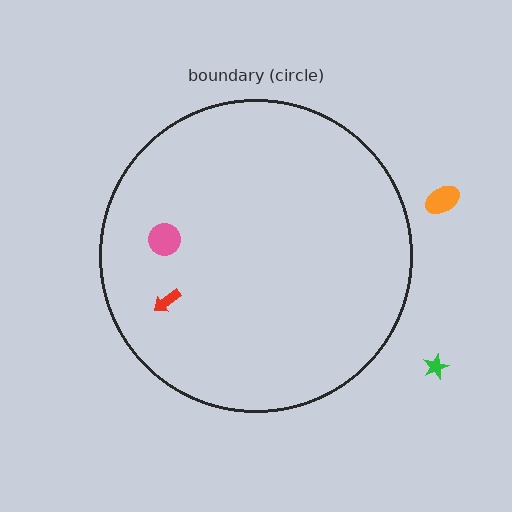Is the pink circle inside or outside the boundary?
Inside.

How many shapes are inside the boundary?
2 inside, 2 outside.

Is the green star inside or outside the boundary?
Outside.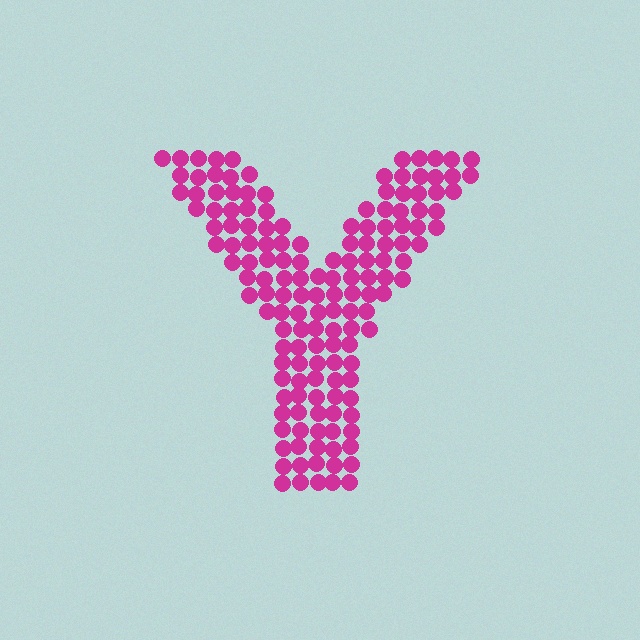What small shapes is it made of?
It is made of small circles.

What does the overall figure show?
The overall figure shows the letter Y.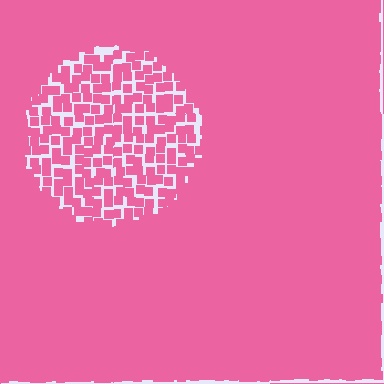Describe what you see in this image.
The image contains small pink elements arranged at two different densities. A circle-shaped region is visible where the elements are less densely packed than the surrounding area.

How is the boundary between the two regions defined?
The boundary is defined by a change in element density (approximately 2.7x ratio). All elements are the same color, size, and shape.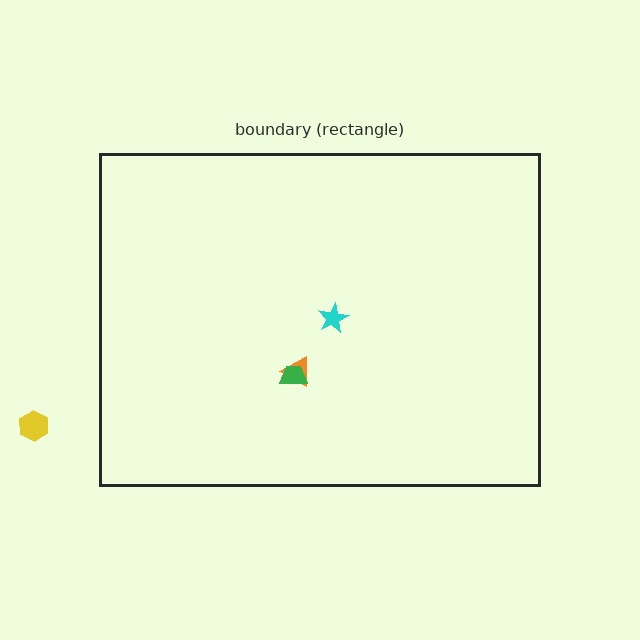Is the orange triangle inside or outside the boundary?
Inside.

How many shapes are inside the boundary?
3 inside, 1 outside.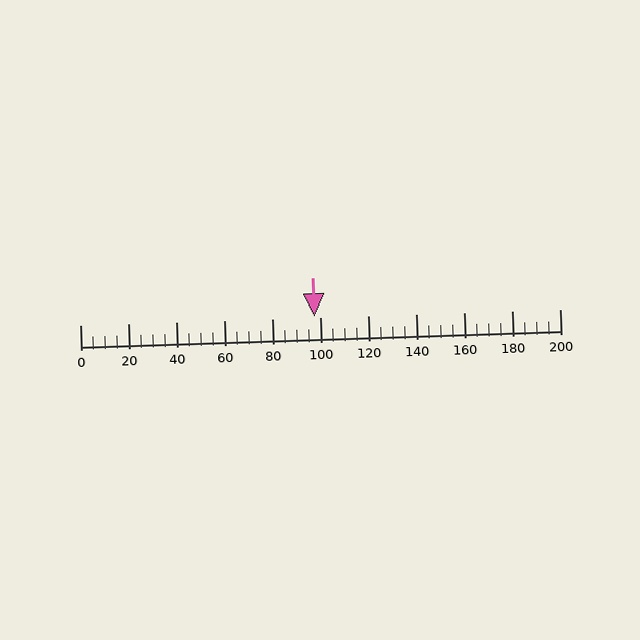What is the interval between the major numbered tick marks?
The major tick marks are spaced 20 units apart.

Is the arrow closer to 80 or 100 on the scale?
The arrow is closer to 100.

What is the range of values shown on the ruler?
The ruler shows values from 0 to 200.